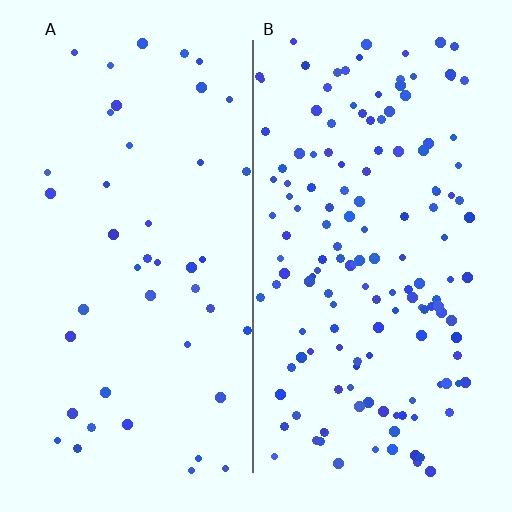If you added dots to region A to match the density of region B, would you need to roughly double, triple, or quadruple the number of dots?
Approximately triple.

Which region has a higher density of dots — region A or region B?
B (the right).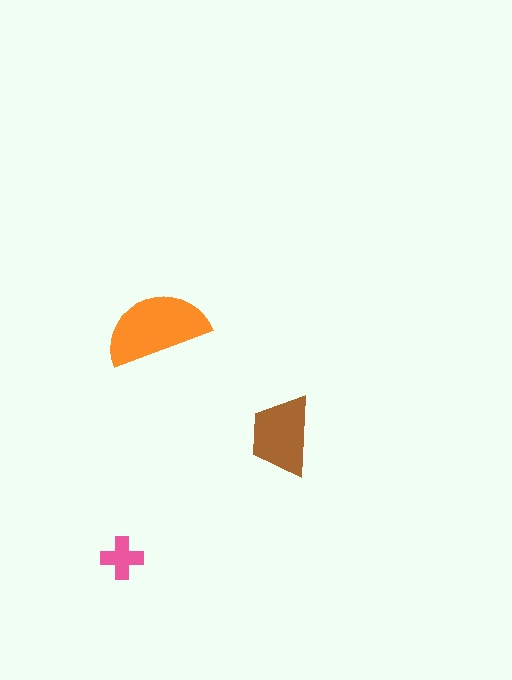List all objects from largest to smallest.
The orange semicircle, the brown trapezoid, the pink cross.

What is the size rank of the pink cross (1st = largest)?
3rd.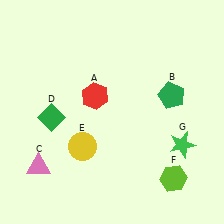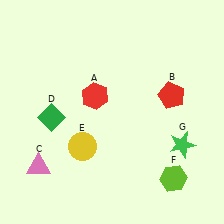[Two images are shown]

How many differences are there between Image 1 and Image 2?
There is 1 difference between the two images.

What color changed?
The pentagon (B) changed from green in Image 1 to red in Image 2.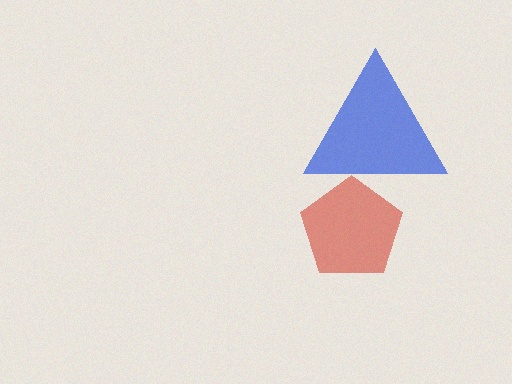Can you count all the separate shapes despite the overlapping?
Yes, there are 2 separate shapes.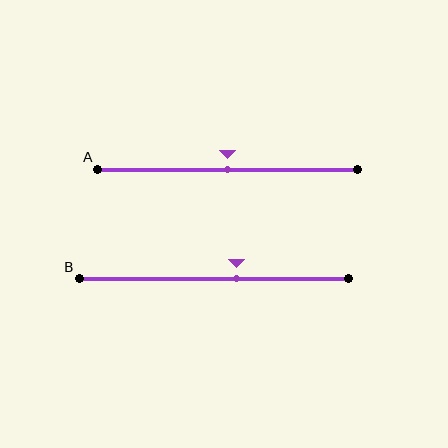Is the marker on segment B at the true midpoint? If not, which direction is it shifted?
No, the marker on segment B is shifted to the right by about 9% of the segment length.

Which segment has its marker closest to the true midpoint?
Segment A has its marker closest to the true midpoint.